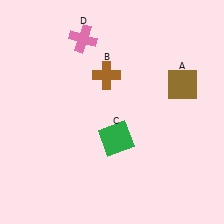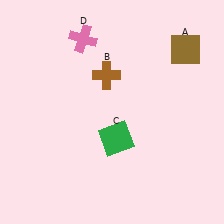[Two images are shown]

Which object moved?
The brown square (A) moved up.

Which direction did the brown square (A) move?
The brown square (A) moved up.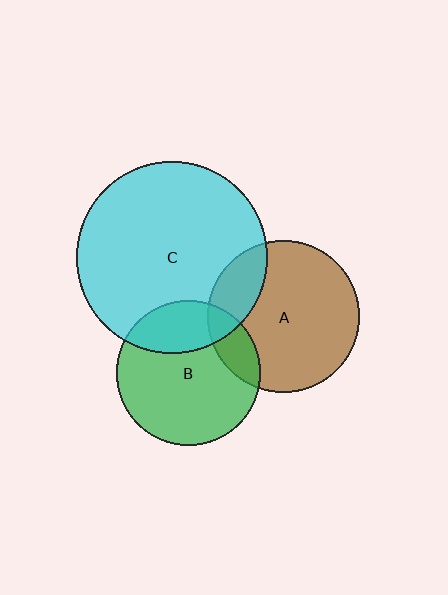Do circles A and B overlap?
Yes.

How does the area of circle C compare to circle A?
Approximately 1.6 times.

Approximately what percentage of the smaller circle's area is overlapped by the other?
Approximately 15%.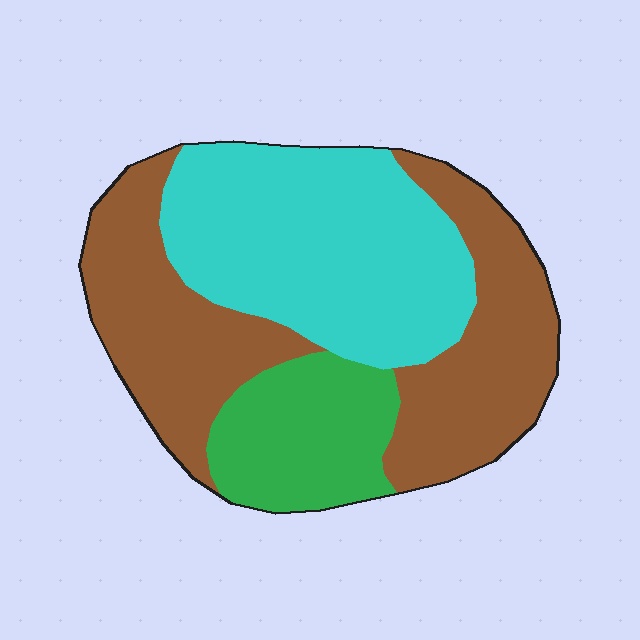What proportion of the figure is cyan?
Cyan takes up about three eighths (3/8) of the figure.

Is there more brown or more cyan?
Brown.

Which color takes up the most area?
Brown, at roughly 45%.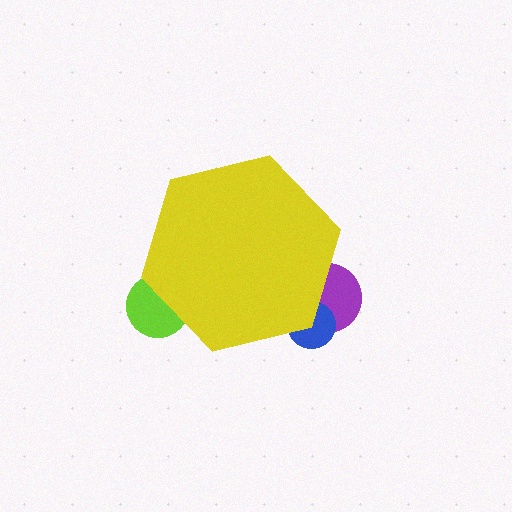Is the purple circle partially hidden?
Yes, the purple circle is partially hidden behind the yellow hexagon.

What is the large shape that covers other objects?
A yellow hexagon.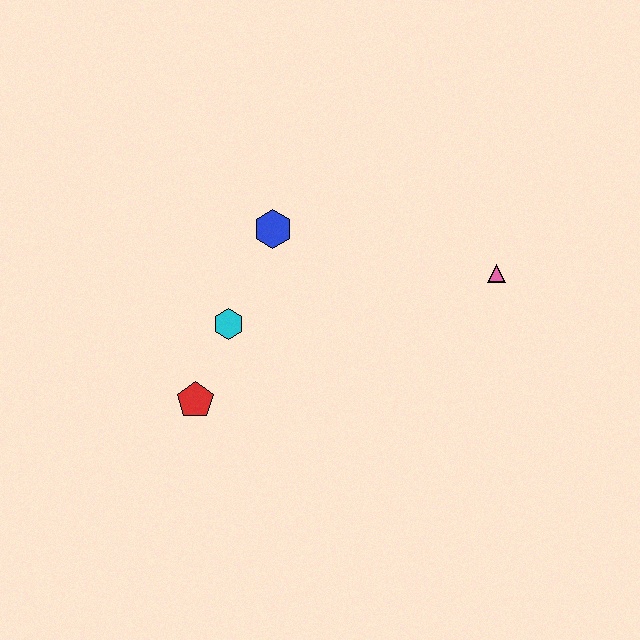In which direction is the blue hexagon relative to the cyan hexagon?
The blue hexagon is above the cyan hexagon.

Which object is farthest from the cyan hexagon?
The pink triangle is farthest from the cyan hexagon.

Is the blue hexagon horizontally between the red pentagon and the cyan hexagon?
No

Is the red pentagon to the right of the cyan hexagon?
No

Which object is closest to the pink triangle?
The blue hexagon is closest to the pink triangle.